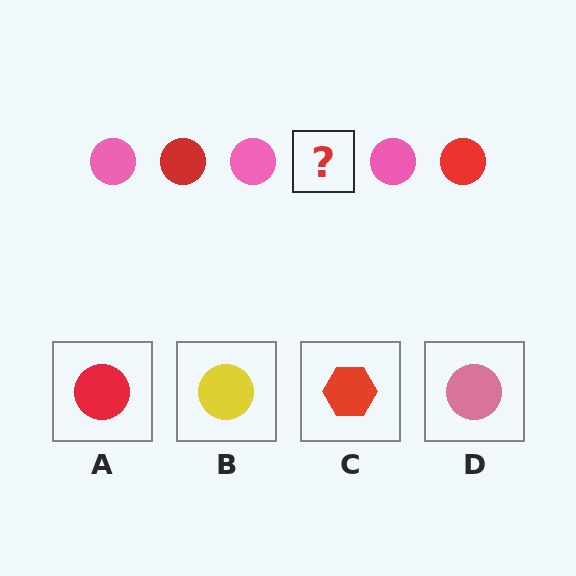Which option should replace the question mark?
Option A.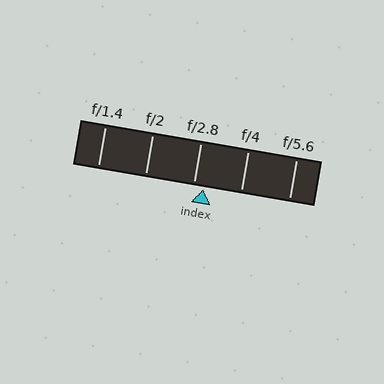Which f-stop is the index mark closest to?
The index mark is closest to f/2.8.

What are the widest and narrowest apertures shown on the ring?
The widest aperture shown is f/1.4 and the narrowest is f/5.6.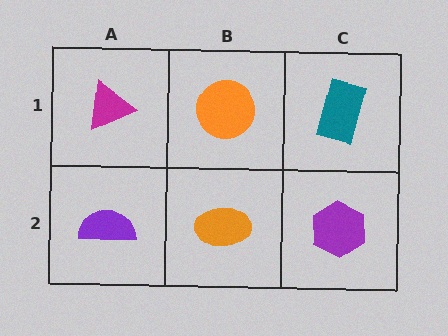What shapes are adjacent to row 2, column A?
A magenta triangle (row 1, column A), an orange ellipse (row 2, column B).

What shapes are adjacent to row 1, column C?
A purple hexagon (row 2, column C), an orange circle (row 1, column B).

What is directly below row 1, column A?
A purple semicircle.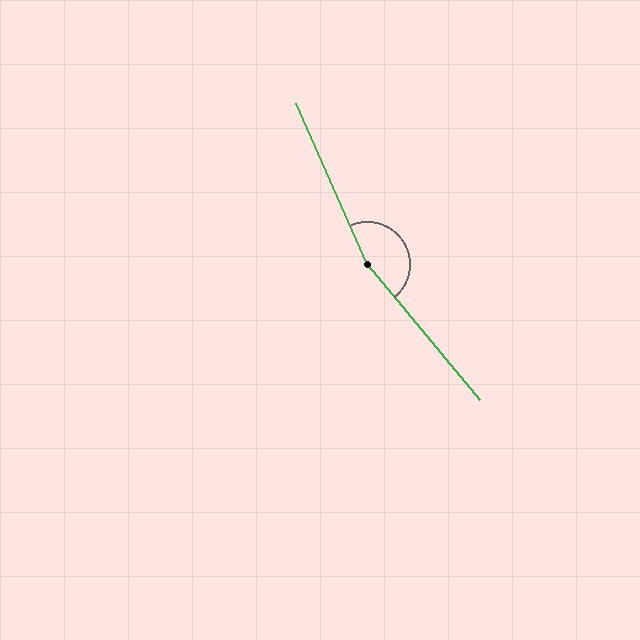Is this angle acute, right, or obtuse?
It is obtuse.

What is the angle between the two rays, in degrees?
Approximately 164 degrees.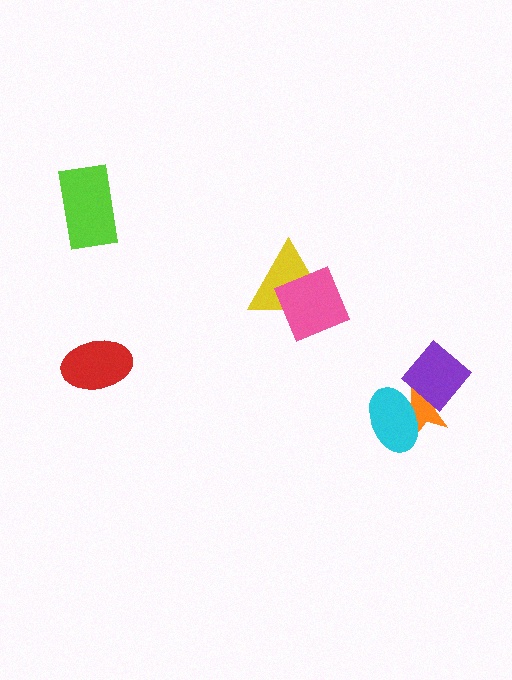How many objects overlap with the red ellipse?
0 objects overlap with the red ellipse.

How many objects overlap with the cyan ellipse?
2 objects overlap with the cyan ellipse.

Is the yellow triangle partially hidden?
Yes, it is partially covered by another shape.